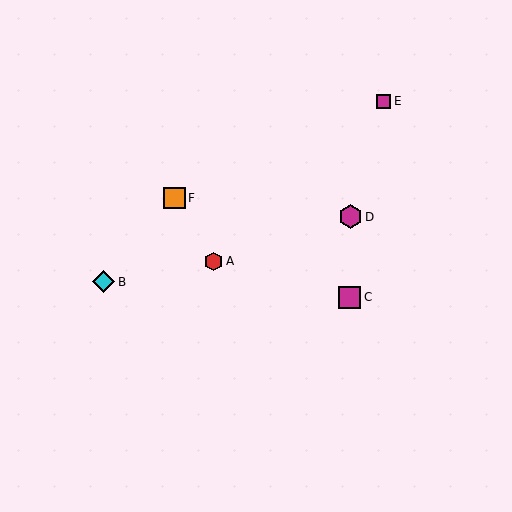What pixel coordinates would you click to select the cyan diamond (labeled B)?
Click at (104, 282) to select the cyan diamond B.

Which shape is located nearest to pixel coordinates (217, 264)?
The red hexagon (labeled A) at (214, 261) is nearest to that location.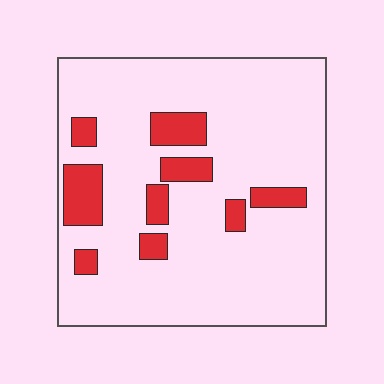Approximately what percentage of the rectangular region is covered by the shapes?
Approximately 15%.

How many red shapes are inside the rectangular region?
9.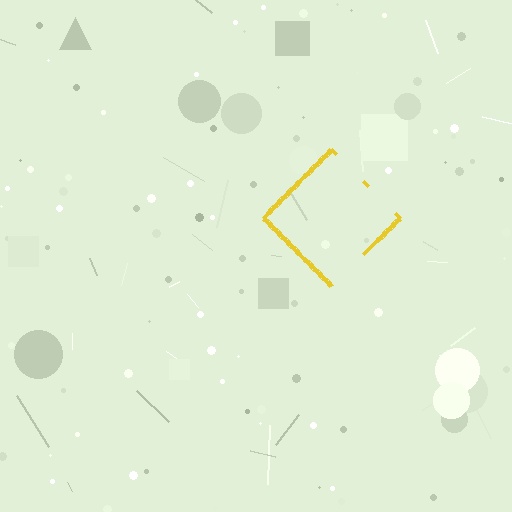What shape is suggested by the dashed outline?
The dashed outline suggests a diamond.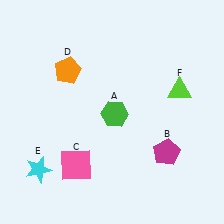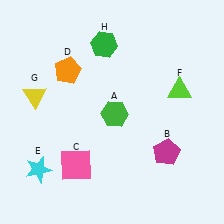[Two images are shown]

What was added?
A yellow triangle (G), a green hexagon (H) were added in Image 2.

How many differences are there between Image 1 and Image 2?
There are 2 differences between the two images.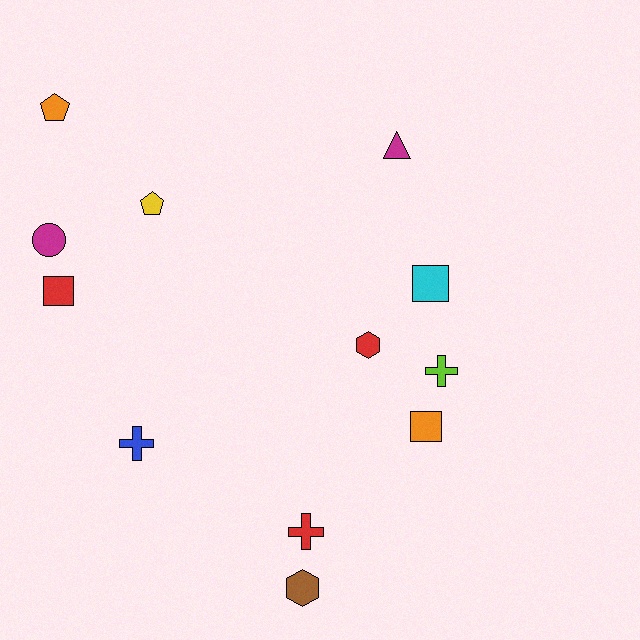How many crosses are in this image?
There are 3 crosses.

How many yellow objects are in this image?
There is 1 yellow object.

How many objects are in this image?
There are 12 objects.